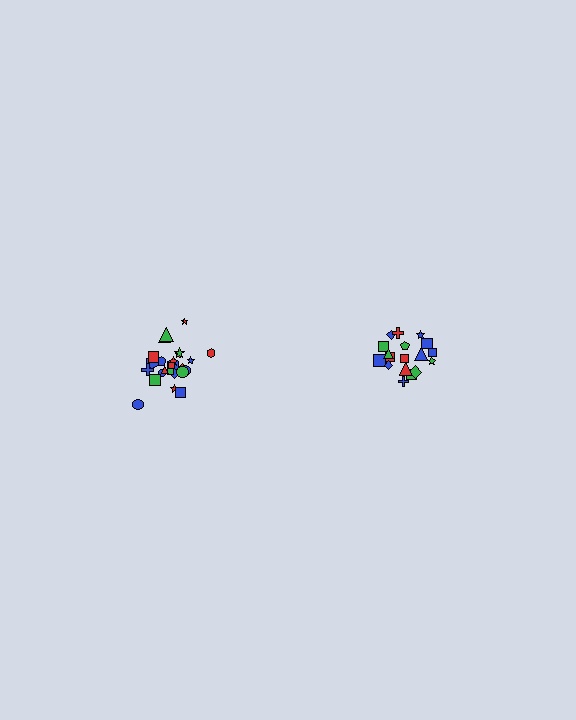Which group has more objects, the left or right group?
The left group.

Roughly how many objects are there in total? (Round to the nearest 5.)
Roughly 45 objects in total.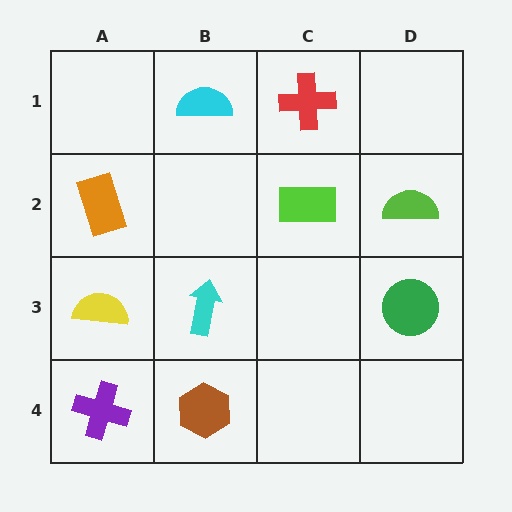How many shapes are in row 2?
3 shapes.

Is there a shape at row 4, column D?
No, that cell is empty.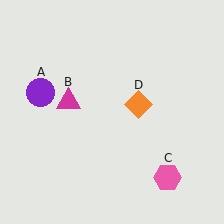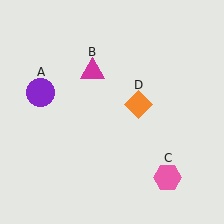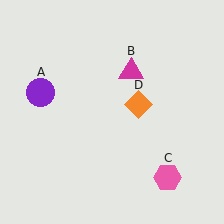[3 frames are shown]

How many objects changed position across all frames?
1 object changed position: magenta triangle (object B).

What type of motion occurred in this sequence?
The magenta triangle (object B) rotated clockwise around the center of the scene.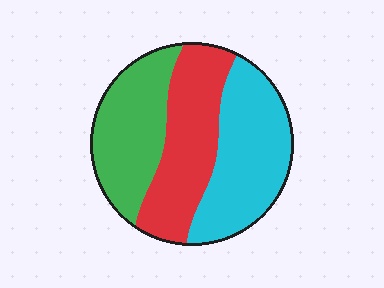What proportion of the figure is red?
Red takes up between a quarter and a half of the figure.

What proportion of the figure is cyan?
Cyan takes up about three eighths (3/8) of the figure.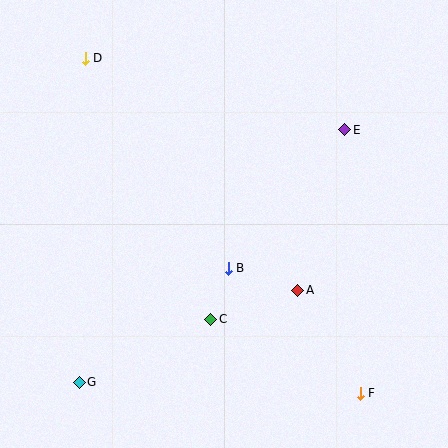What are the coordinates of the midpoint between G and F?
The midpoint between G and F is at (220, 388).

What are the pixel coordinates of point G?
Point G is at (79, 382).